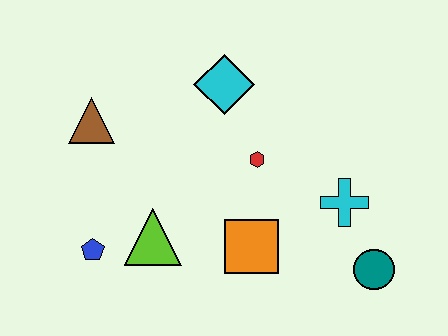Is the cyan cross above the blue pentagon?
Yes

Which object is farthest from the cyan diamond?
The teal circle is farthest from the cyan diamond.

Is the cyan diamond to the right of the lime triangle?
Yes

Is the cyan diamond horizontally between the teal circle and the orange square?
No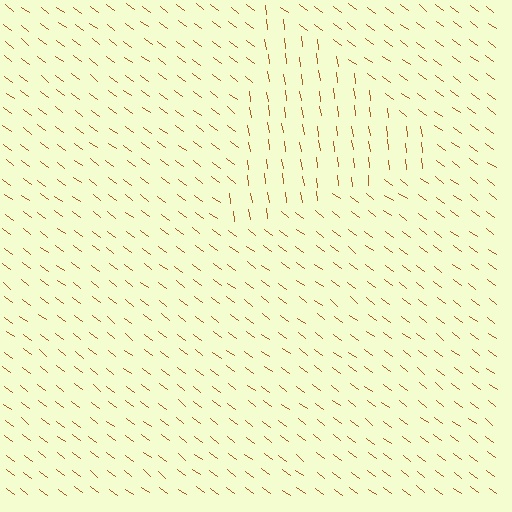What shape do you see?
I see a triangle.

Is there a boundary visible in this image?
Yes, there is a texture boundary formed by a change in line orientation.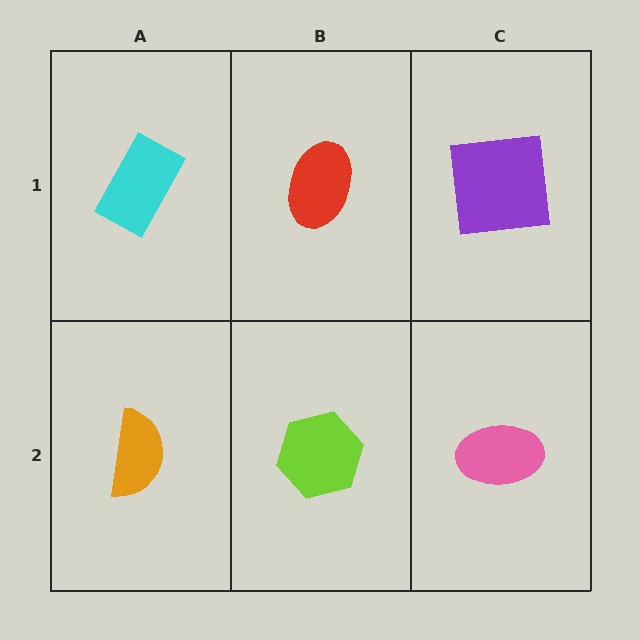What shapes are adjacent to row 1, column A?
An orange semicircle (row 2, column A), a red ellipse (row 1, column B).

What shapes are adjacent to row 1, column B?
A lime hexagon (row 2, column B), a cyan rectangle (row 1, column A), a purple square (row 1, column C).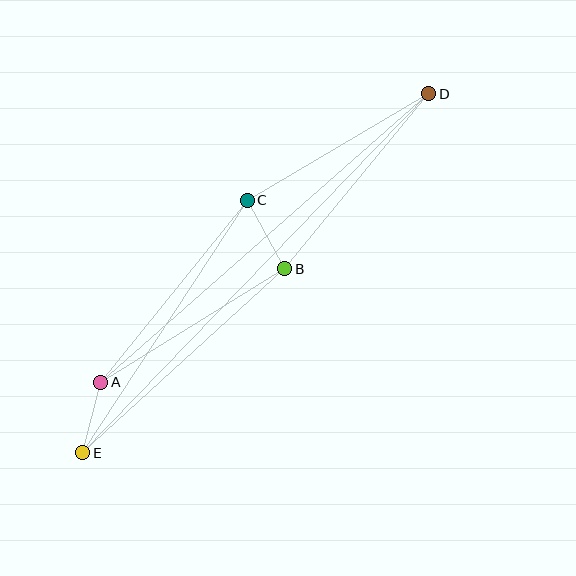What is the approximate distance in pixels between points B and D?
The distance between B and D is approximately 227 pixels.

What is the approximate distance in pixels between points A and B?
The distance between A and B is approximately 216 pixels.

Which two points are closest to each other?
Points A and E are closest to each other.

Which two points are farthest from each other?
Points D and E are farthest from each other.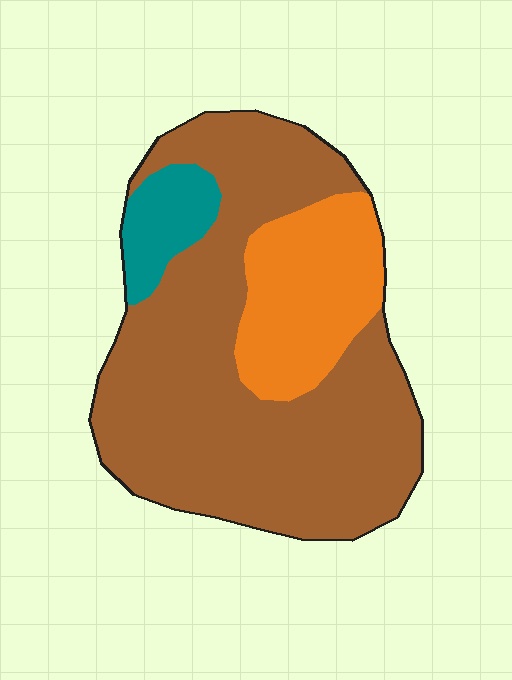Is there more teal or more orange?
Orange.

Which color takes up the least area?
Teal, at roughly 10%.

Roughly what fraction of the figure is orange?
Orange takes up about one fifth (1/5) of the figure.